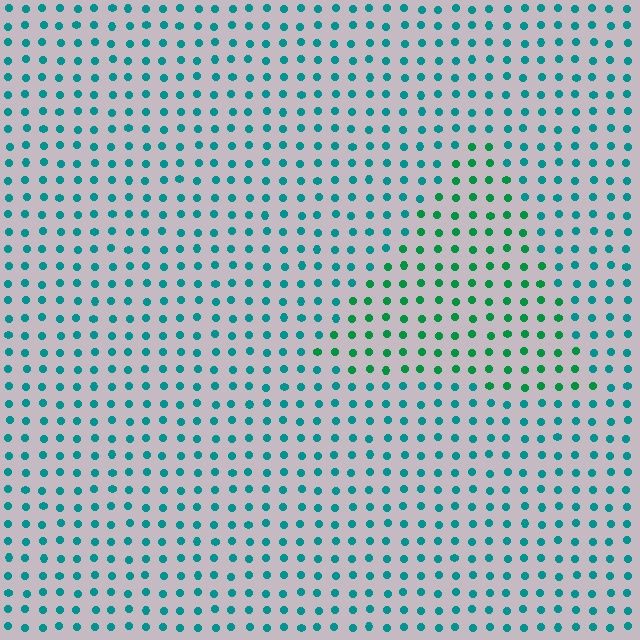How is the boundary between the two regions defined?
The boundary is defined purely by a slight shift in hue (about 33 degrees). Spacing, size, and orientation are identical on both sides.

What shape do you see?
I see a triangle.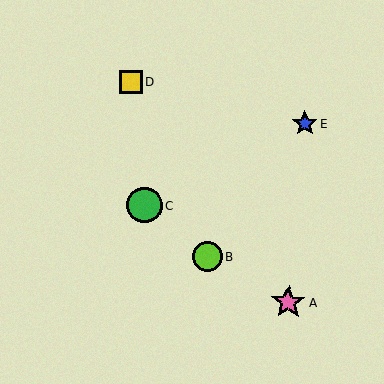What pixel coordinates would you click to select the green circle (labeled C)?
Click at (144, 206) to select the green circle C.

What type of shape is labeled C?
Shape C is a green circle.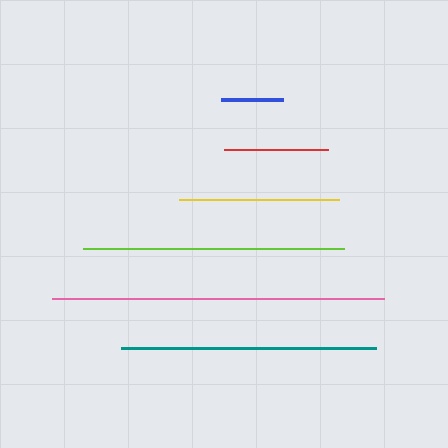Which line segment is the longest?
The pink line is the longest at approximately 332 pixels.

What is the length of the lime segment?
The lime segment is approximately 261 pixels long.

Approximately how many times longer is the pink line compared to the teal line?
The pink line is approximately 1.3 times the length of the teal line.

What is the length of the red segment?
The red segment is approximately 104 pixels long.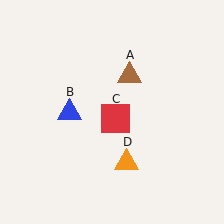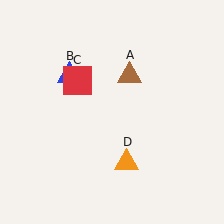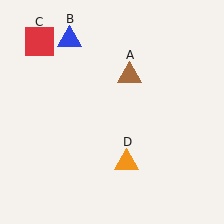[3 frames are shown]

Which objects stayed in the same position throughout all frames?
Brown triangle (object A) and orange triangle (object D) remained stationary.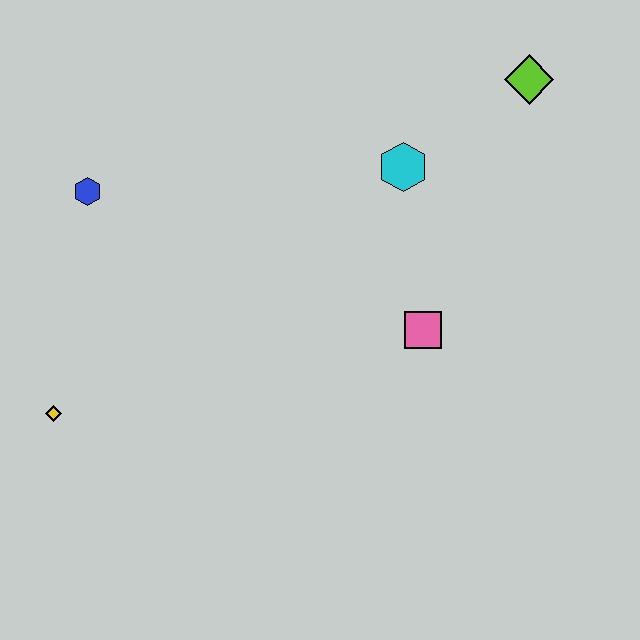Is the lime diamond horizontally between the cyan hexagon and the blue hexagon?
No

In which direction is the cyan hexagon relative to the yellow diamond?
The cyan hexagon is to the right of the yellow diamond.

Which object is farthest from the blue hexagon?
The lime diamond is farthest from the blue hexagon.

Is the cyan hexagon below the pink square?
No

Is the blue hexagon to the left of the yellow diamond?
No